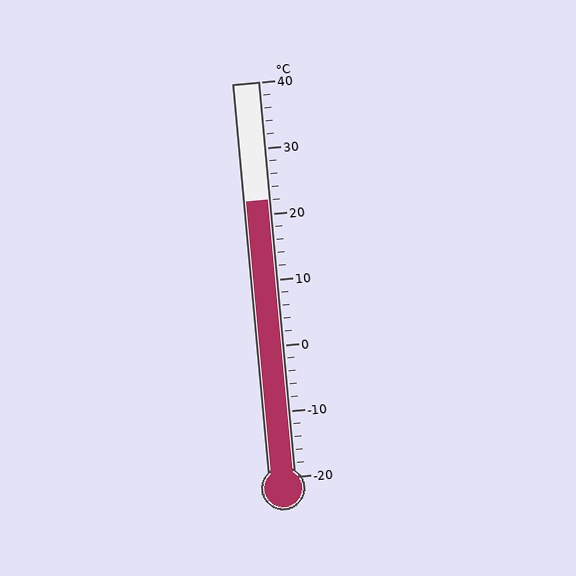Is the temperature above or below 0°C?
The temperature is above 0°C.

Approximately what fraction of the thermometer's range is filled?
The thermometer is filled to approximately 70% of its range.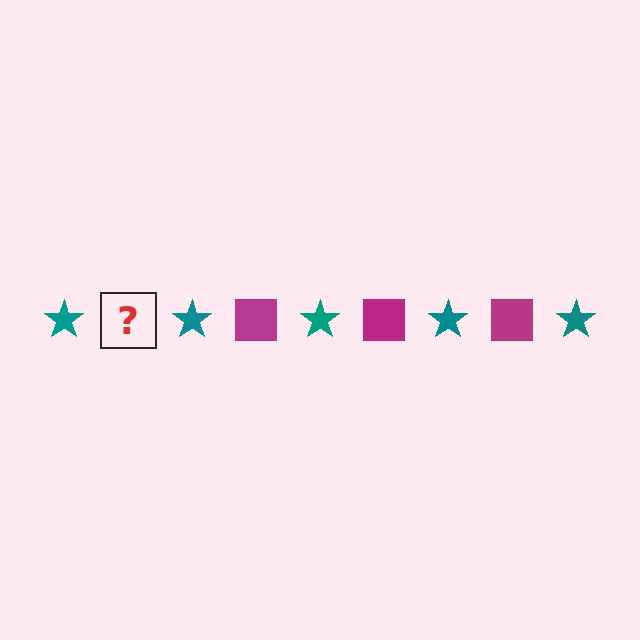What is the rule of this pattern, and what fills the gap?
The rule is that the pattern alternates between teal star and magenta square. The gap should be filled with a magenta square.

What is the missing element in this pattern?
The missing element is a magenta square.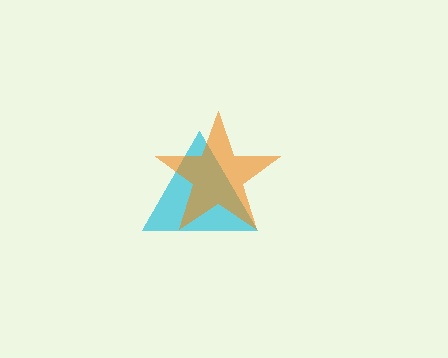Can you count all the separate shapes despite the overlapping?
Yes, there are 2 separate shapes.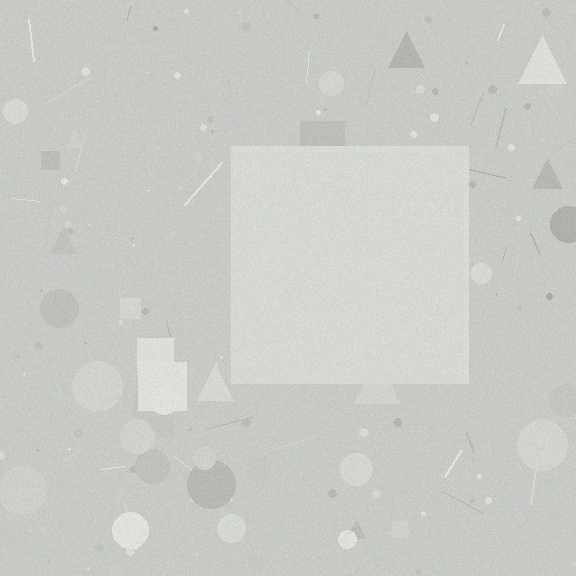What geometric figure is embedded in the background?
A square is embedded in the background.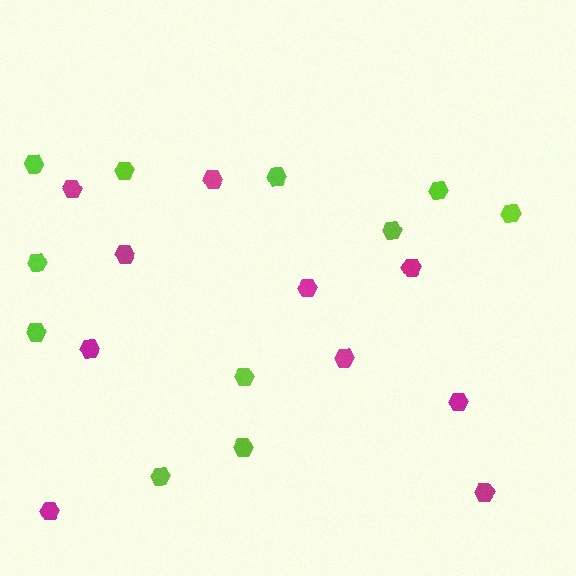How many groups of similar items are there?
There are 2 groups: one group of lime hexagons (11) and one group of magenta hexagons (10).